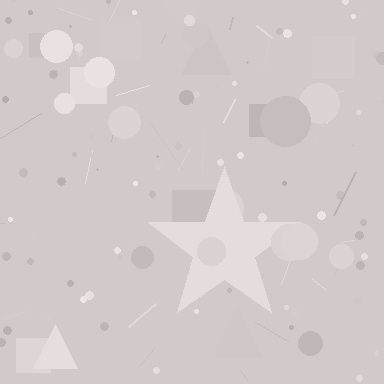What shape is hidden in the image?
A star is hidden in the image.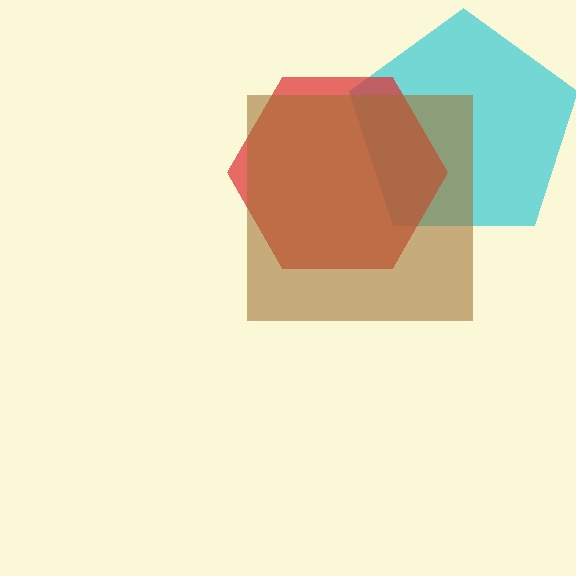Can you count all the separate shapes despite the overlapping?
Yes, there are 3 separate shapes.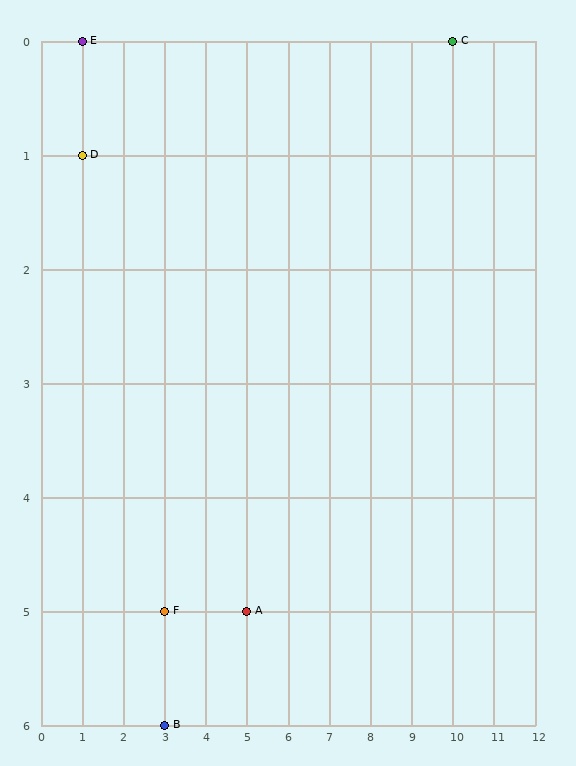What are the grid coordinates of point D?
Point D is at grid coordinates (1, 1).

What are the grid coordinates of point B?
Point B is at grid coordinates (3, 6).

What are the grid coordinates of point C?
Point C is at grid coordinates (10, 0).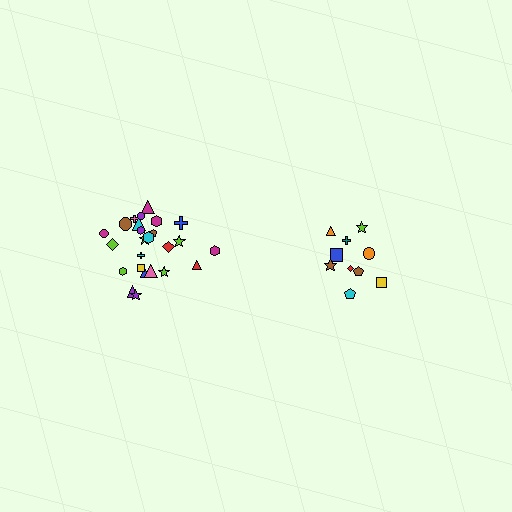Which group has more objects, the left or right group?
The left group.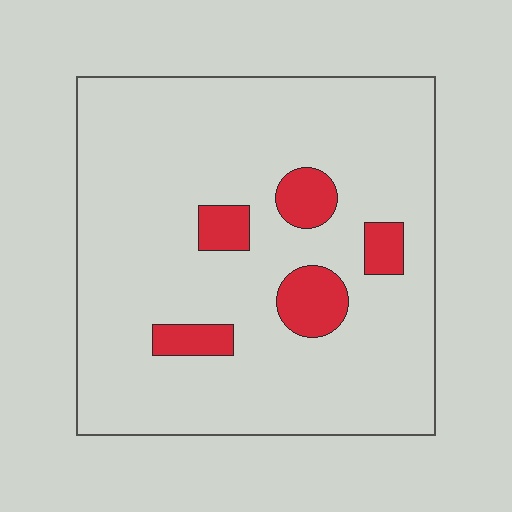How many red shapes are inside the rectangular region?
5.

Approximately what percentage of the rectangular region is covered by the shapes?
Approximately 10%.